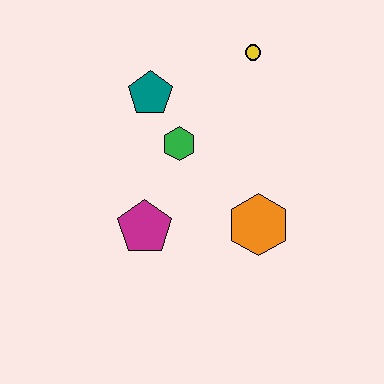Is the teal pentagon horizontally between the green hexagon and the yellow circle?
No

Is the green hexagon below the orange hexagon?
No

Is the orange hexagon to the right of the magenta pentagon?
Yes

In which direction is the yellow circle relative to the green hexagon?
The yellow circle is above the green hexagon.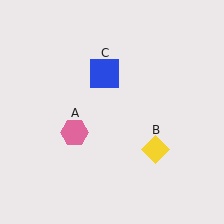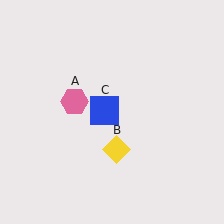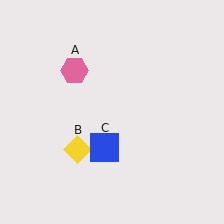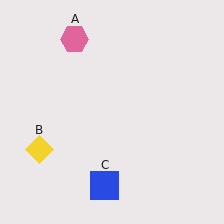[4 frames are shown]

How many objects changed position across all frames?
3 objects changed position: pink hexagon (object A), yellow diamond (object B), blue square (object C).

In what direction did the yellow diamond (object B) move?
The yellow diamond (object B) moved left.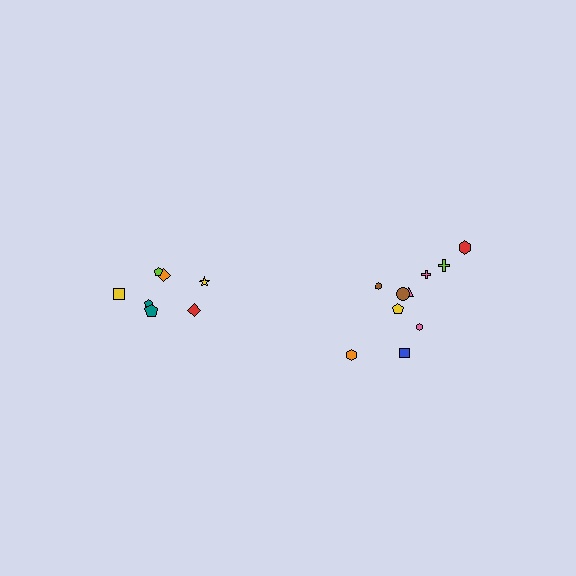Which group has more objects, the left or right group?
The right group.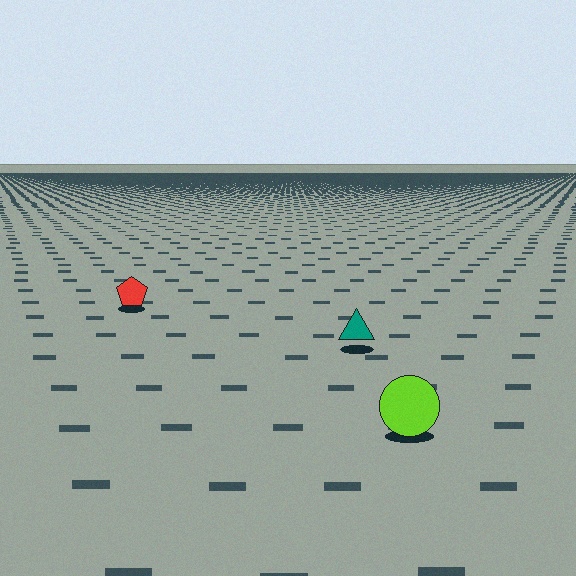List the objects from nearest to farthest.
From nearest to farthest: the lime circle, the teal triangle, the red pentagon.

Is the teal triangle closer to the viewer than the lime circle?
No. The lime circle is closer — you can tell from the texture gradient: the ground texture is coarser near it.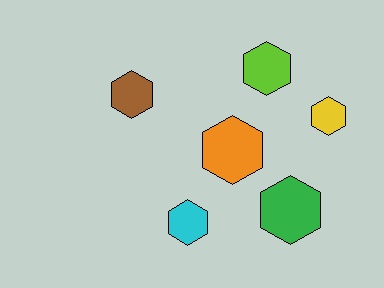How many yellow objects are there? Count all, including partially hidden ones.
There is 1 yellow object.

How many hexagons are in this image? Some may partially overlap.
There are 6 hexagons.